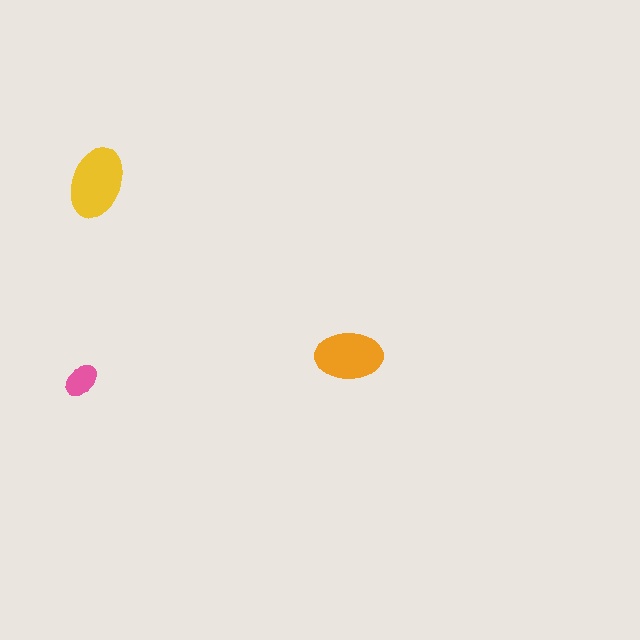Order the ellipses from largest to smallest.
the yellow one, the orange one, the pink one.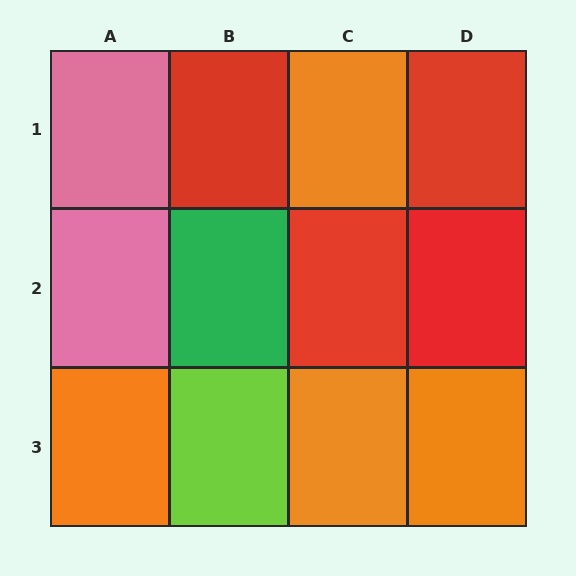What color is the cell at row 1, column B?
Red.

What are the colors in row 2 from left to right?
Pink, green, red, red.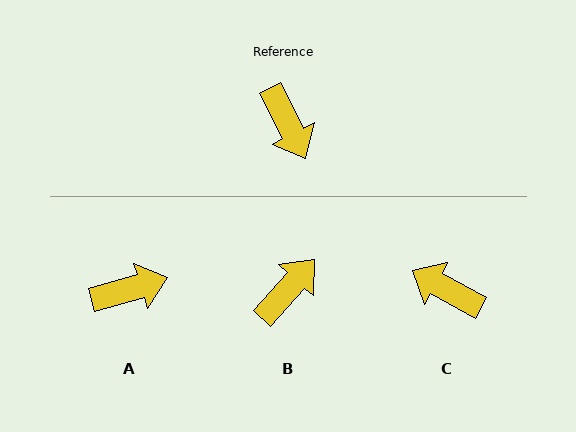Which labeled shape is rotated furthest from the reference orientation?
C, about 146 degrees away.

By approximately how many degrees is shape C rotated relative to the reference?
Approximately 146 degrees clockwise.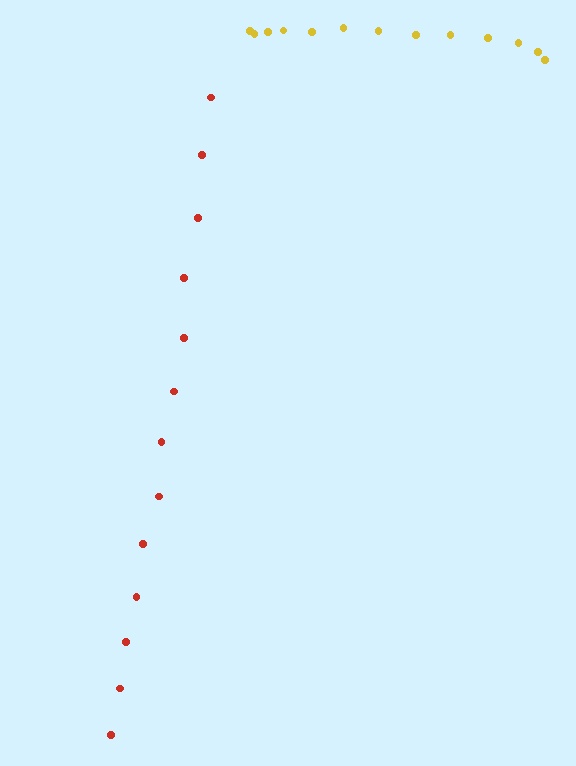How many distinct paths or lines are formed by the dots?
There are 2 distinct paths.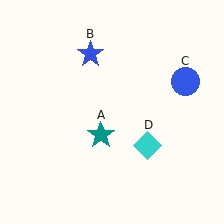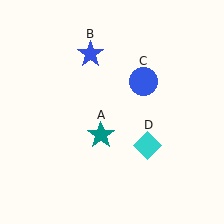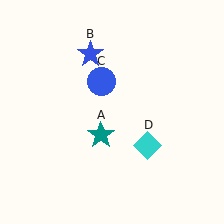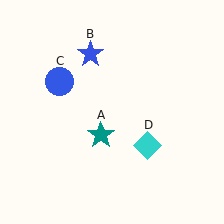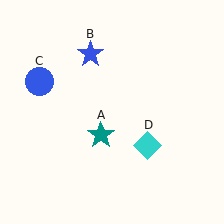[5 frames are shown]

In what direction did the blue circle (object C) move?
The blue circle (object C) moved left.